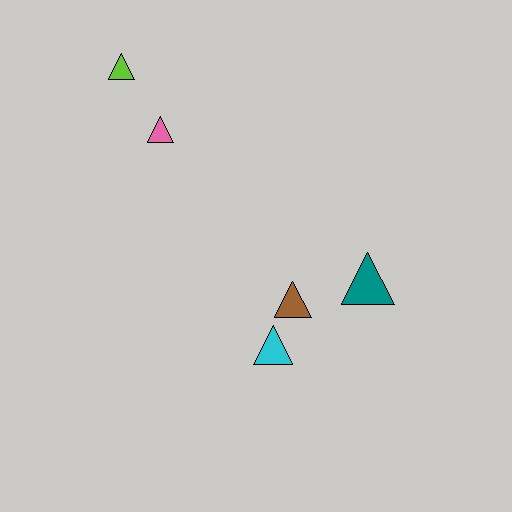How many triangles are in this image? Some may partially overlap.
There are 5 triangles.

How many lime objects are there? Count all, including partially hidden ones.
There is 1 lime object.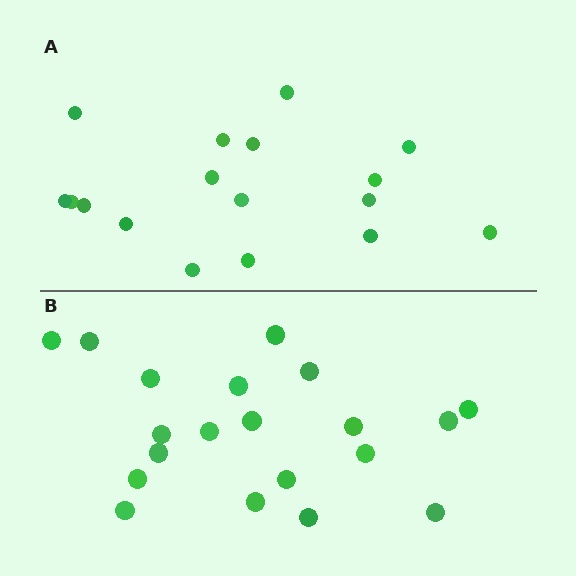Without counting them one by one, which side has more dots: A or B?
Region B (the bottom region) has more dots.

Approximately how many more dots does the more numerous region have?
Region B has just a few more — roughly 2 or 3 more dots than region A.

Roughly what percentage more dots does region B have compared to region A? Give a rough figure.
About 20% more.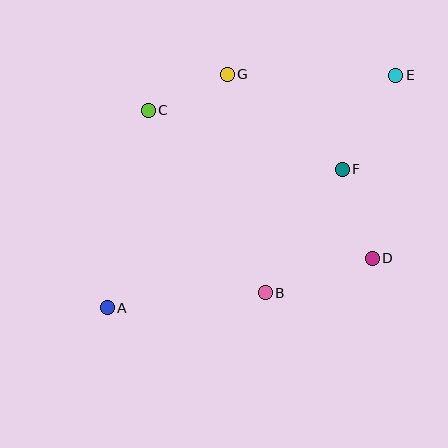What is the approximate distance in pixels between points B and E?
The distance between B and E is approximately 254 pixels.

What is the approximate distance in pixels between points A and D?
The distance between A and D is approximately 270 pixels.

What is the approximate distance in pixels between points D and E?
The distance between D and E is approximately 185 pixels.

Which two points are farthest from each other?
Points A and E are farthest from each other.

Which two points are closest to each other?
Points C and G are closest to each other.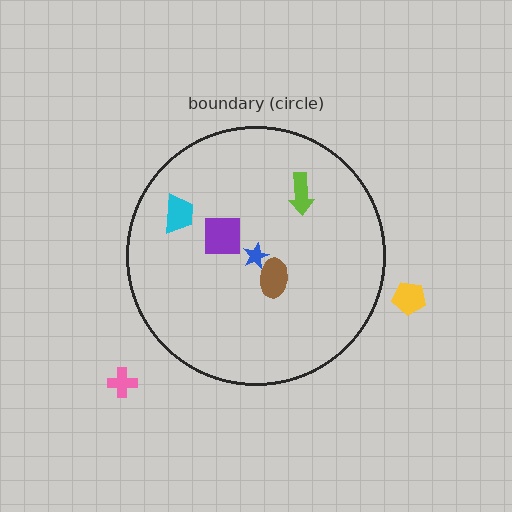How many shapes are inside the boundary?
5 inside, 2 outside.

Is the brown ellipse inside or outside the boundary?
Inside.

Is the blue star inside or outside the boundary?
Inside.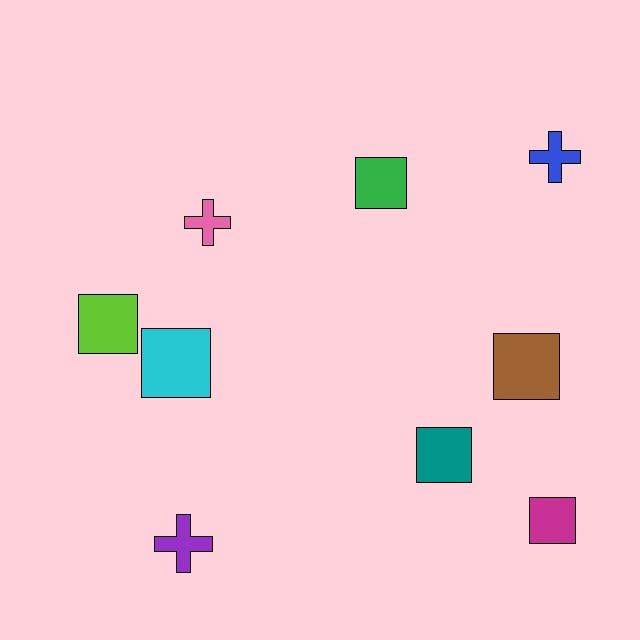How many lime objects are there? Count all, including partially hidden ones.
There is 1 lime object.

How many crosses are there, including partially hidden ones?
There are 3 crosses.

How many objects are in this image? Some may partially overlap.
There are 9 objects.